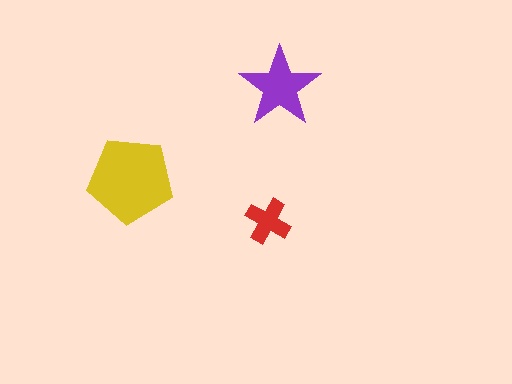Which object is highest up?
The purple star is topmost.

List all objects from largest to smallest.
The yellow pentagon, the purple star, the red cross.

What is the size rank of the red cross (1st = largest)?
3rd.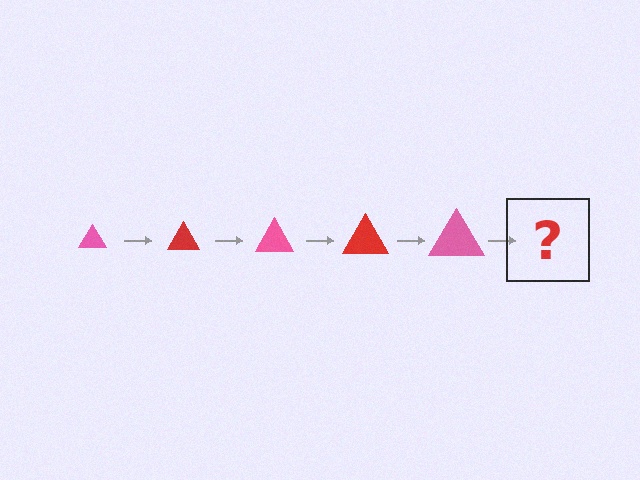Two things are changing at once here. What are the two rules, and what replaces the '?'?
The two rules are that the triangle grows larger each step and the color cycles through pink and red. The '?' should be a red triangle, larger than the previous one.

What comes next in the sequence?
The next element should be a red triangle, larger than the previous one.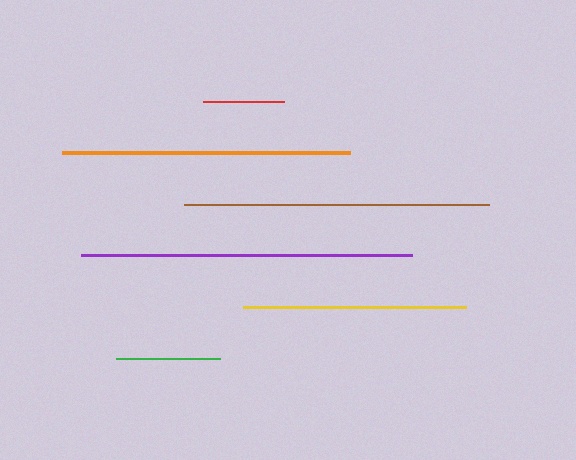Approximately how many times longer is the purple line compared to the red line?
The purple line is approximately 4.1 times the length of the red line.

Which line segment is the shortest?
The red line is the shortest at approximately 81 pixels.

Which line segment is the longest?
The purple line is the longest at approximately 331 pixels.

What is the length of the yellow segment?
The yellow segment is approximately 223 pixels long.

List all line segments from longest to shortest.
From longest to shortest: purple, brown, orange, yellow, green, red.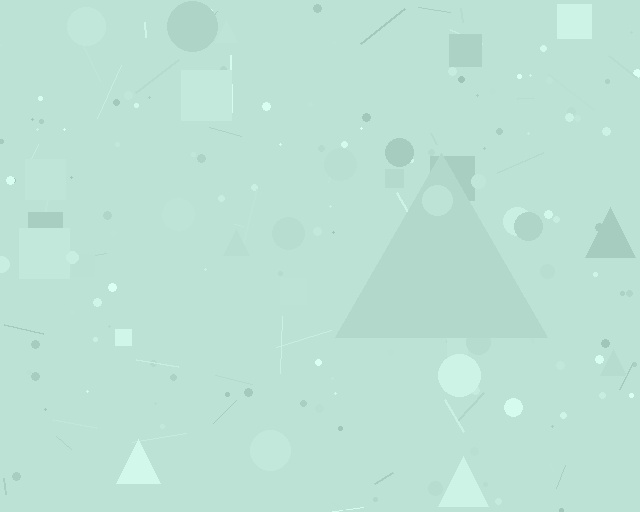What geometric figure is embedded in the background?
A triangle is embedded in the background.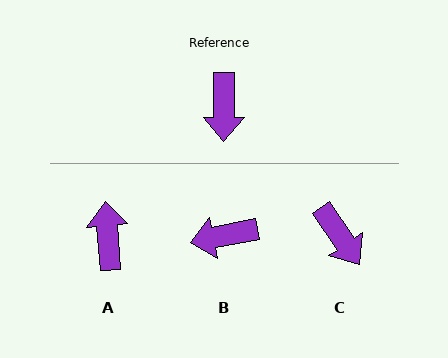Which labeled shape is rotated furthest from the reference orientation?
A, about 175 degrees away.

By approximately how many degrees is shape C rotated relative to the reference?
Approximately 34 degrees counter-clockwise.